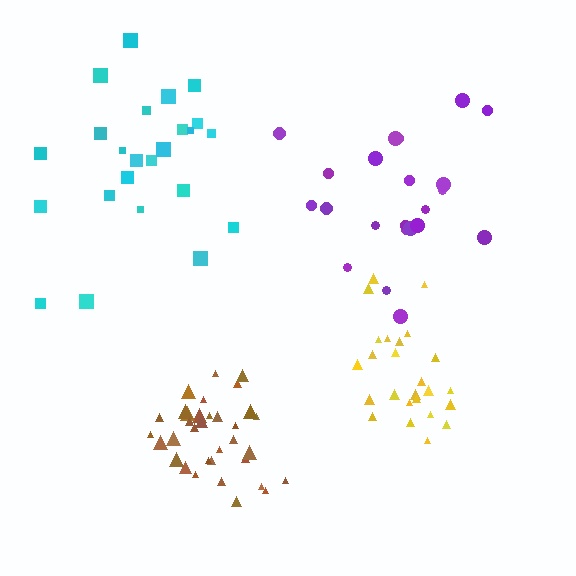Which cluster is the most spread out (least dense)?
Cyan.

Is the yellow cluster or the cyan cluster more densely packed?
Yellow.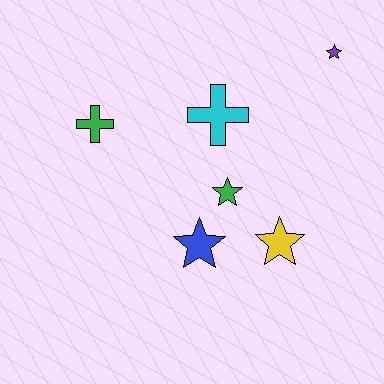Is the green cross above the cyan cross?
No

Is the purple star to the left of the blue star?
No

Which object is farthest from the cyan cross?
The yellow star is farthest from the cyan cross.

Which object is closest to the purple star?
The cyan cross is closest to the purple star.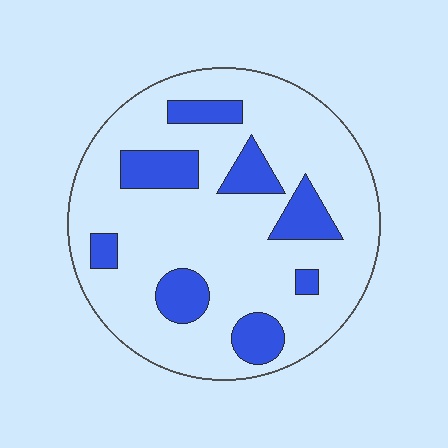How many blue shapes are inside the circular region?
8.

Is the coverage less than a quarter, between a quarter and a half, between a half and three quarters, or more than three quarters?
Less than a quarter.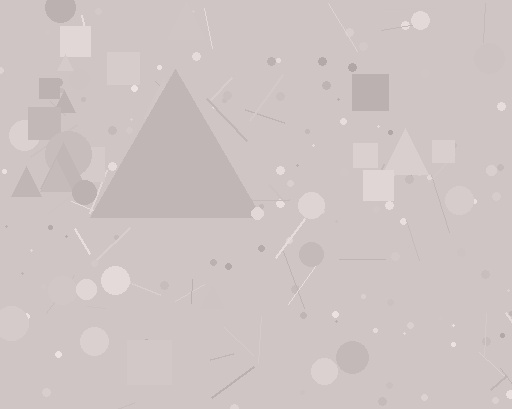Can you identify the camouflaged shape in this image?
The camouflaged shape is a triangle.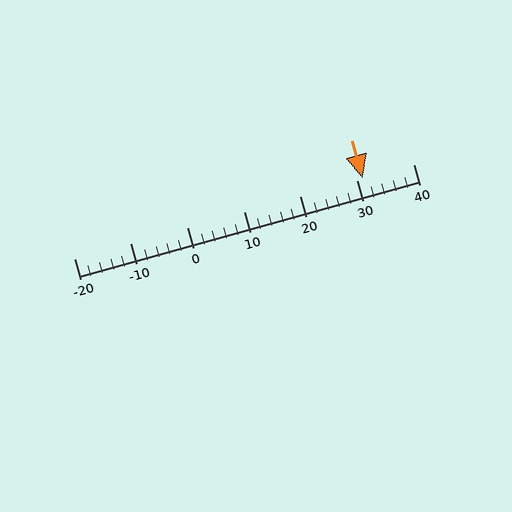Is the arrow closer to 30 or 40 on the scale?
The arrow is closer to 30.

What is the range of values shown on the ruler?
The ruler shows values from -20 to 40.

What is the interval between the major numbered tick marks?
The major tick marks are spaced 10 units apart.